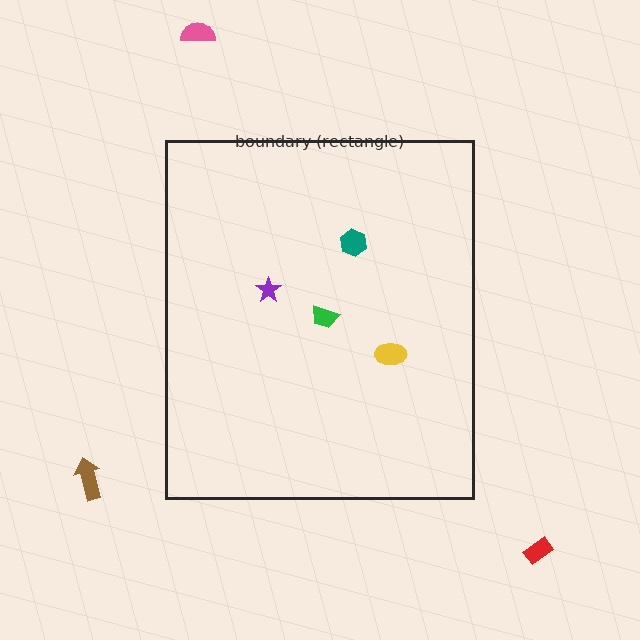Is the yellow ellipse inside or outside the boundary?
Inside.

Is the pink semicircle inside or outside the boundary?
Outside.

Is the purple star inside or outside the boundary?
Inside.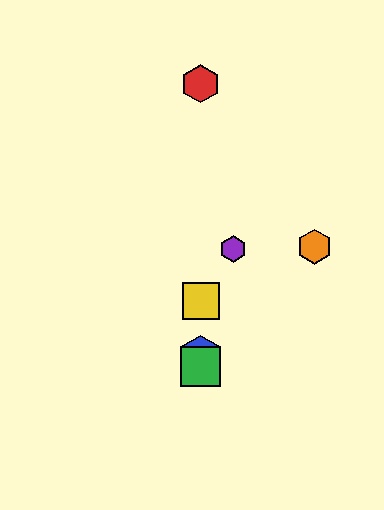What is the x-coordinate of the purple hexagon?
The purple hexagon is at x≈233.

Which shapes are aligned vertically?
The red hexagon, the blue hexagon, the green square, the yellow square are aligned vertically.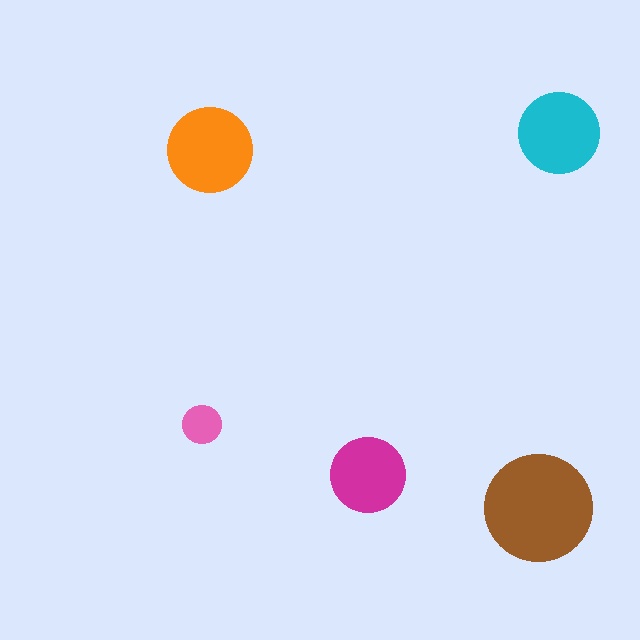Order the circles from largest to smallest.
the brown one, the orange one, the cyan one, the magenta one, the pink one.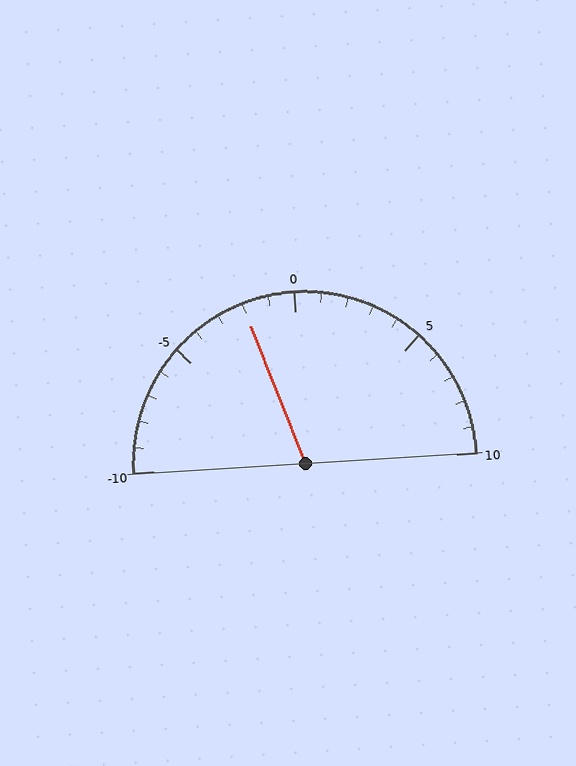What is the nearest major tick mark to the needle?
The nearest major tick mark is 0.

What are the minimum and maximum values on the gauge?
The gauge ranges from -10 to 10.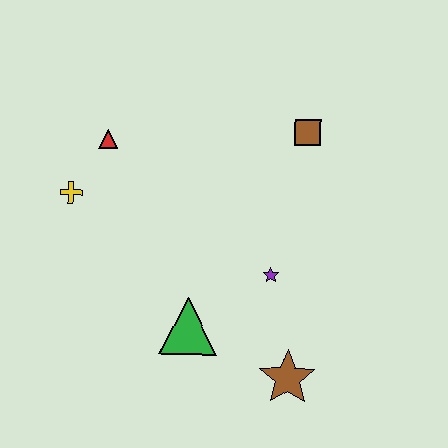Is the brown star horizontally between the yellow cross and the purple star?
No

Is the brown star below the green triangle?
Yes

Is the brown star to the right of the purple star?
Yes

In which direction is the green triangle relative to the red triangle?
The green triangle is below the red triangle.